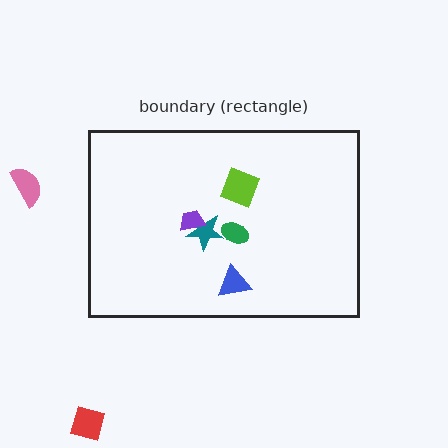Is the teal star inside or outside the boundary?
Inside.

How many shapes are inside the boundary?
5 inside, 2 outside.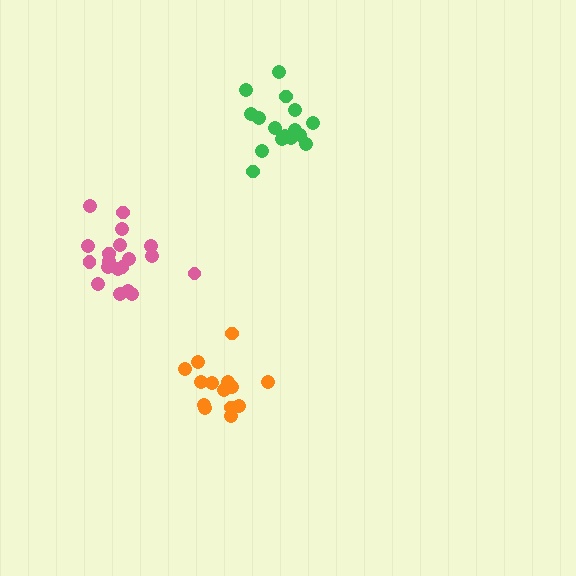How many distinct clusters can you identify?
There are 3 distinct clusters.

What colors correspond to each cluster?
The clusters are colored: orange, pink, green.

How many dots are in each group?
Group 1: 14 dots, Group 2: 19 dots, Group 3: 17 dots (50 total).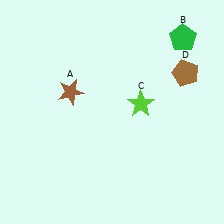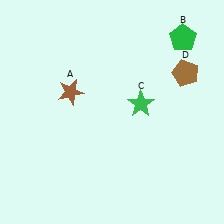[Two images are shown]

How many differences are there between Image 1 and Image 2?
There is 1 difference between the two images.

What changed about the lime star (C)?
In Image 1, C is lime. In Image 2, it changed to green.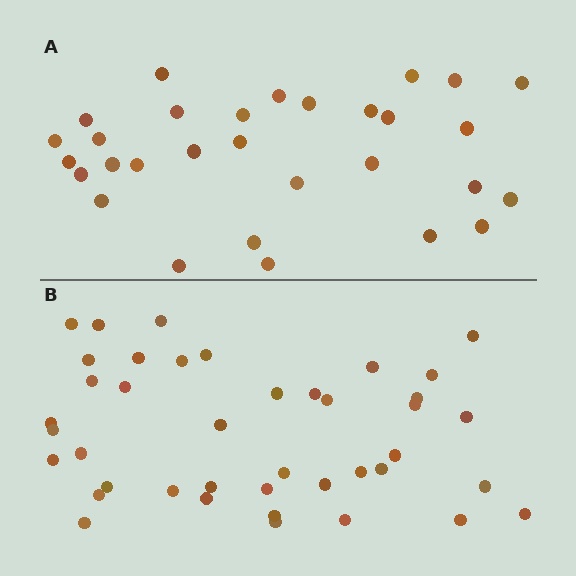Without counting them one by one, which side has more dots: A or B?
Region B (the bottom region) has more dots.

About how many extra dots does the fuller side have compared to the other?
Region B has roughly 12 or so more dots than region A.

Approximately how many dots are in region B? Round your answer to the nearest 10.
About 40 dots. (The exact count is 41, which rounds to 40.)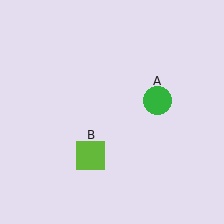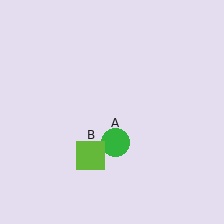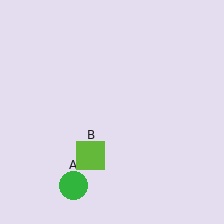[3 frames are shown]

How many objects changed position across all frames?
1 object changed position: green circle (object A).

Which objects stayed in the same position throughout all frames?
Lime square (object B) remained stationary.